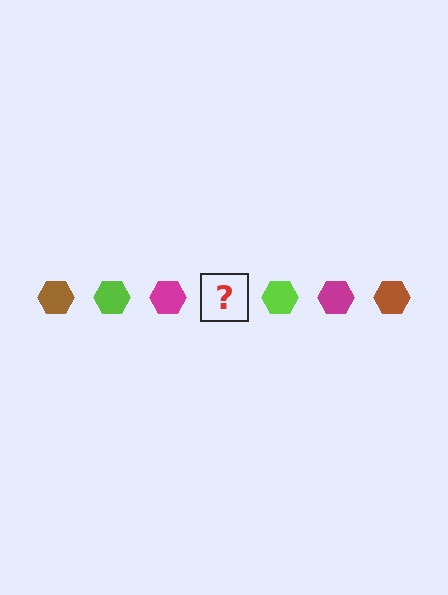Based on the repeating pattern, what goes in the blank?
The blank should be a brown hexagon.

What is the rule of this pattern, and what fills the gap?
The rule is that the pattern cycles through brown, lime, magenta hexagons. The gap should be filled with a brown hexagon.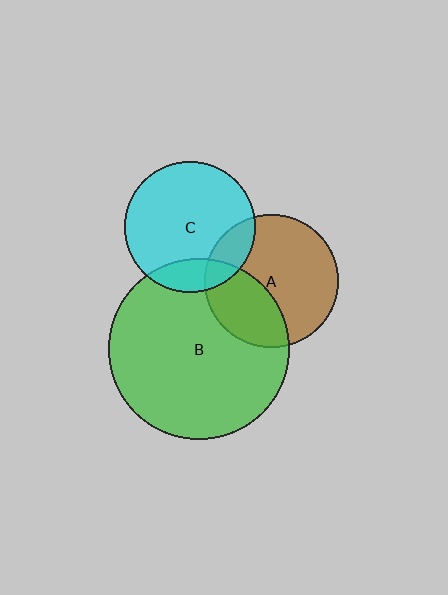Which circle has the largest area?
Circle B (green).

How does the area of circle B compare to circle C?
Approximately 1.9 times.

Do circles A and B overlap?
Yes.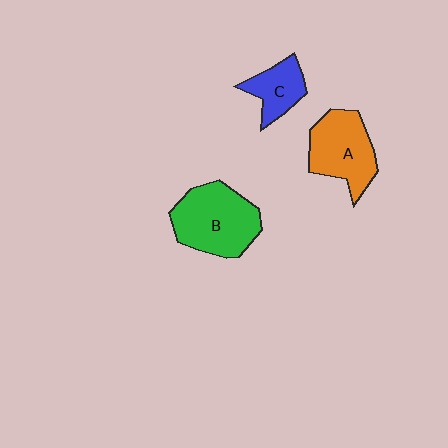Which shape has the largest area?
Shape B (green).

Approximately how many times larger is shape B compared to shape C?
Approximately 2.0 times.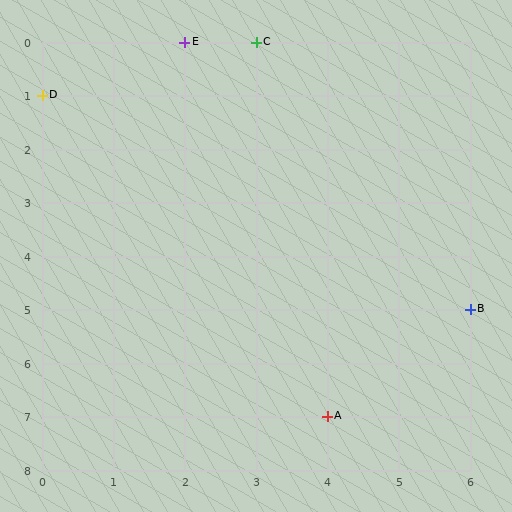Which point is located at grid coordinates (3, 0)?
Point C is at (3, 0).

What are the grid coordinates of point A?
Point A is at grid coordinates (4, 7).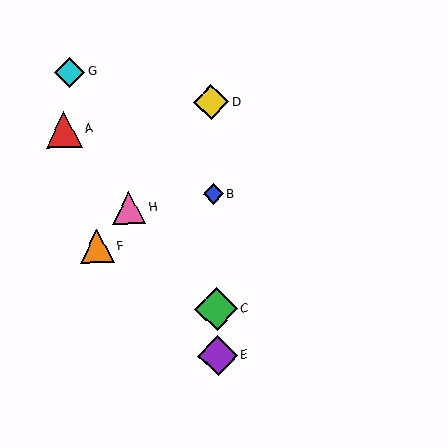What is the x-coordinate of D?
Object D is at x≈211.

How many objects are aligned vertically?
4 objects (B, C, D, E) are aligned vertically.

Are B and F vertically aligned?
No, B is at x≈213 and F is at x≈97.